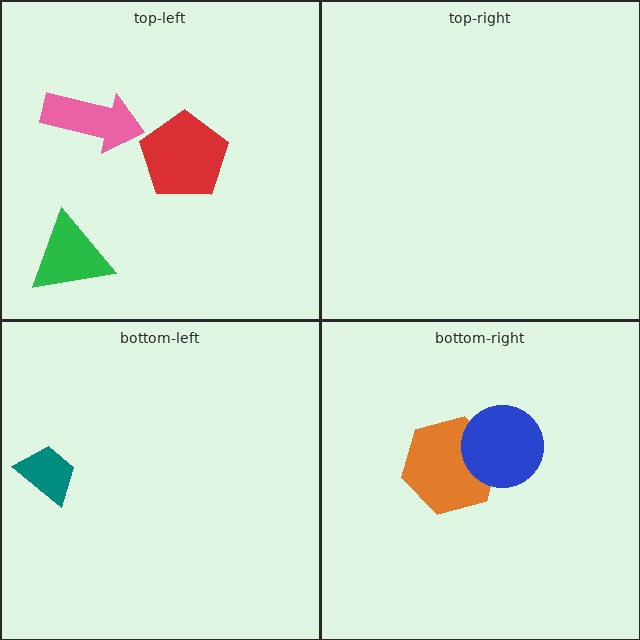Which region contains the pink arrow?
The top-left region.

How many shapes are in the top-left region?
3.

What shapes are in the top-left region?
The green triangle, the pink arrow, the red pentagon.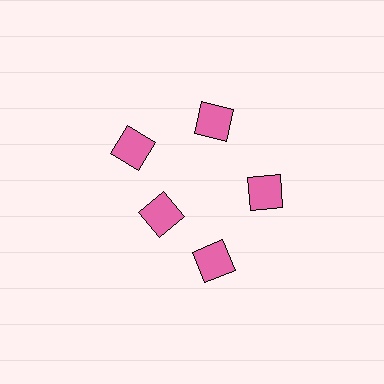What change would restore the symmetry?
The symmetry would be restored by moving it outward, back onto the ring so that all 5 diamonds sit at equal angles and equal distance from the center.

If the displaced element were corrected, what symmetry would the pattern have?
It would have 5-fold rotational symmetry — the pattern would map onto itself every 72 degrees.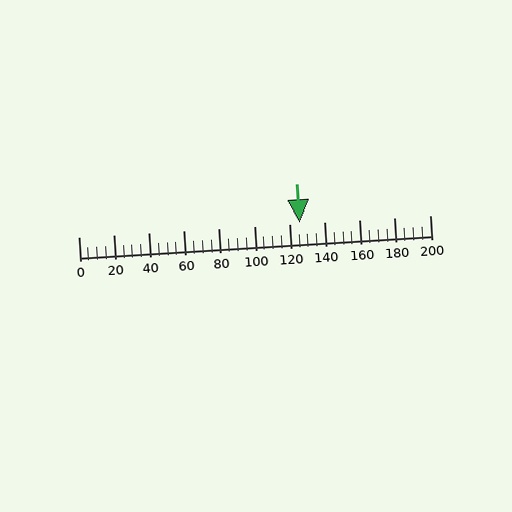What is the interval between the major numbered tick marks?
The major tick marks are spaced 20 units apart.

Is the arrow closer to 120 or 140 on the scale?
The arrow is closer to 120.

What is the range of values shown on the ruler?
The ruler shows values from 0 to 200.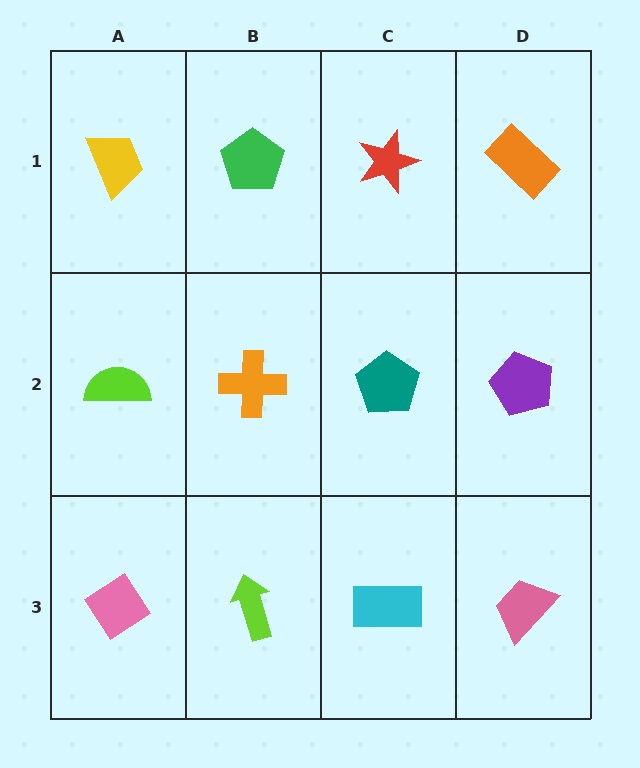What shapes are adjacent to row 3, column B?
An orange cross (row 2, column B), a pink diamond (row 3, column A), a cyan rectangle (row 3, column C).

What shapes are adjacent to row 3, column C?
A teal pentagon (row 2, column C), a lime arrow (row 3, column B), a pink trapezoid (row 3, column D).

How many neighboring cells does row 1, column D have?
2.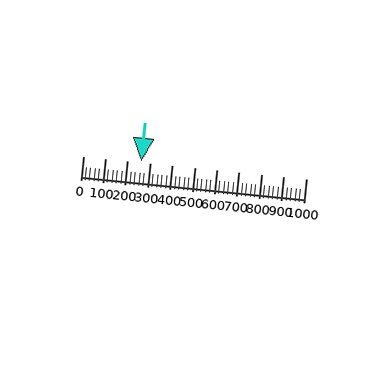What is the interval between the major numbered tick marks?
The major tick marks are spaced 100 units apart.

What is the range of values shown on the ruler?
The ruler shows values from 0 to 1000.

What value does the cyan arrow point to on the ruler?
The cyan arrow points to approximately 261.